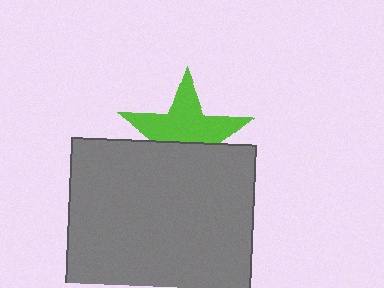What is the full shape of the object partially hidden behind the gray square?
The partially hidden object is a lime star.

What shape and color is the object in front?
The object in front is a gray square.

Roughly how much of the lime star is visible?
About half of it is visible (roughly 58%).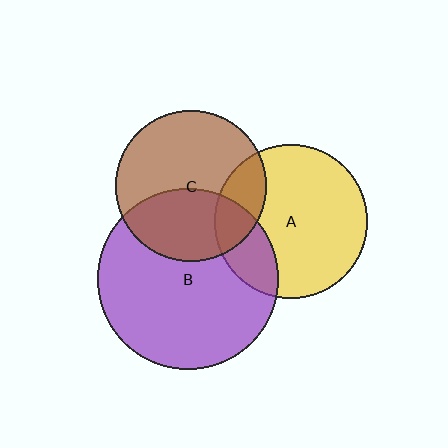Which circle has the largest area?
Circle B (purple).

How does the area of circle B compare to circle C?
Approximately 1.5 times.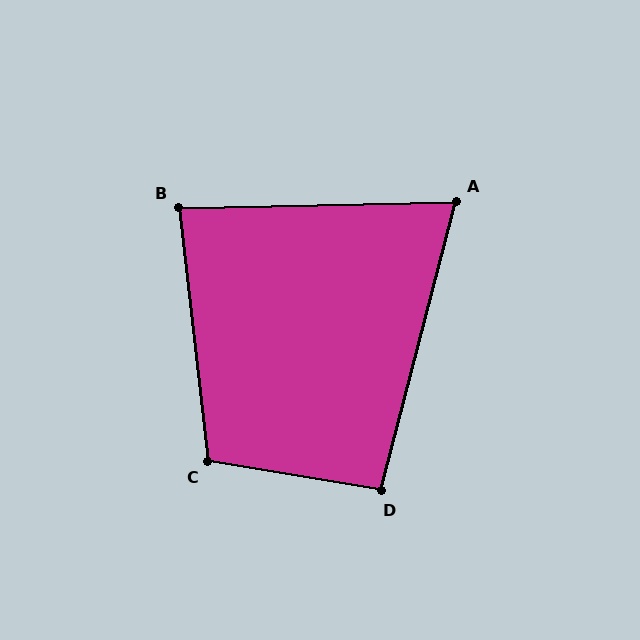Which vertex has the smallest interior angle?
A, at approximately 74 degrees.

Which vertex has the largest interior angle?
C, at approximately 106 degrees.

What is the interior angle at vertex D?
Approximately 95 degrees (obtuse).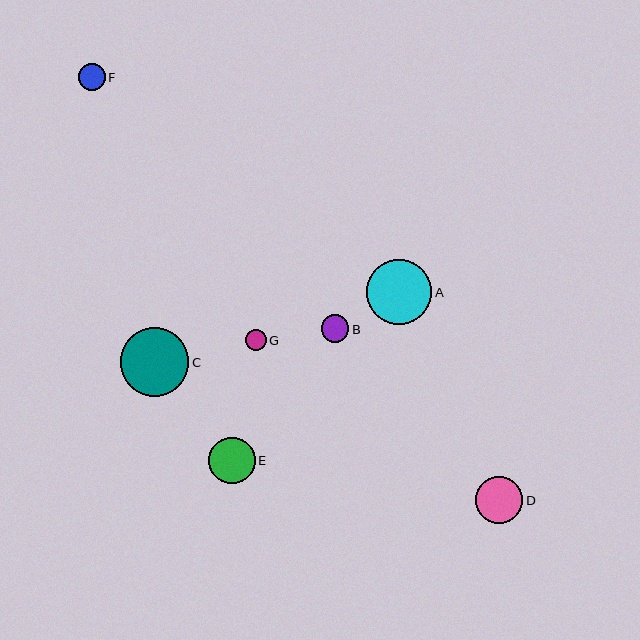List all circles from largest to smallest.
From largest to smallest: C, A, D, E, B, F, G.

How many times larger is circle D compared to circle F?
Circle D is approximately 1.8 times the size of circle F.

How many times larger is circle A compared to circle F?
Circle A is approximately 2.4 times the size of circle F.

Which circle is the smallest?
Circle G is the smallest with a size of approximately 21 pixels.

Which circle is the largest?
Circle C is the largest with a size of approximately 68 pixels.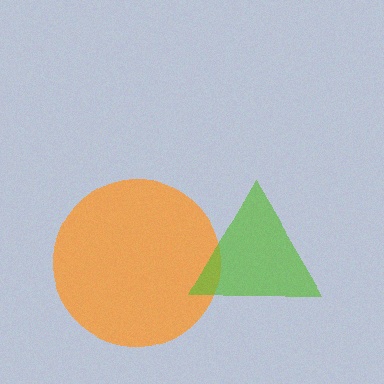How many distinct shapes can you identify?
There are 2 distinct shapes: an orange circle, a lime triangle.